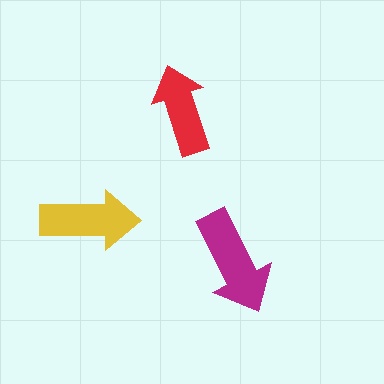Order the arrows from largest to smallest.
the magenta one, the yellow one, the red one.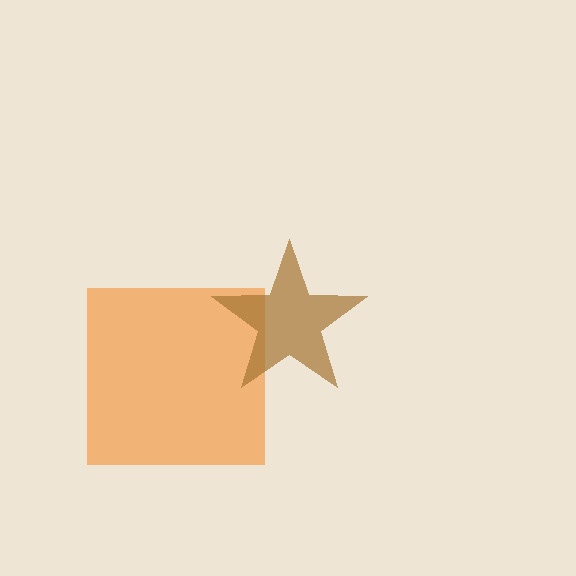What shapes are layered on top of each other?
The layered shapes are: an orange square, a brown star.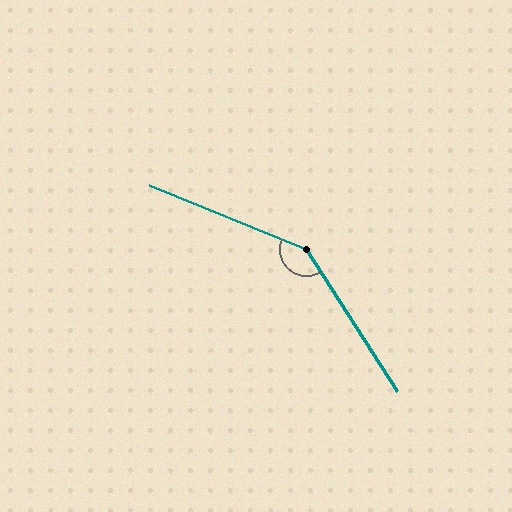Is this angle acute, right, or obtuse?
It is obtuse.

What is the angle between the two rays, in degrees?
Approximately 145 degrees.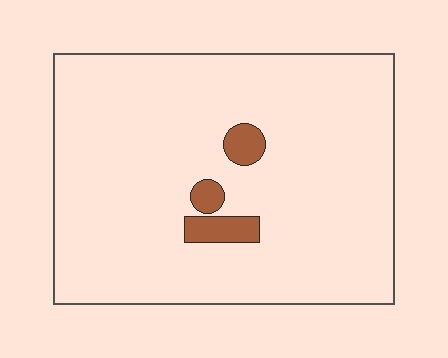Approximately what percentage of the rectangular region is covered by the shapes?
Approximately 5%.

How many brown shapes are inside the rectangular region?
3.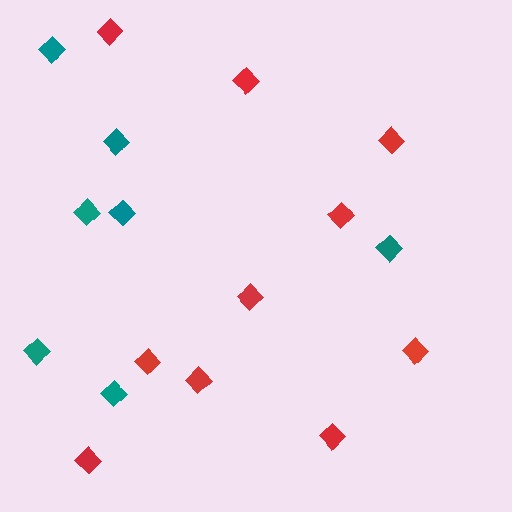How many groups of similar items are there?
There are 2 groups: one group of teal diamonds (7) and one group of red diamonds (10).